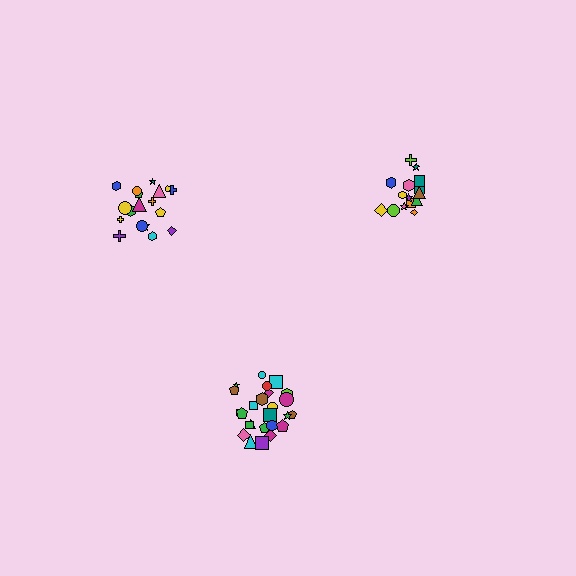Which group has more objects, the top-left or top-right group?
The top-left group.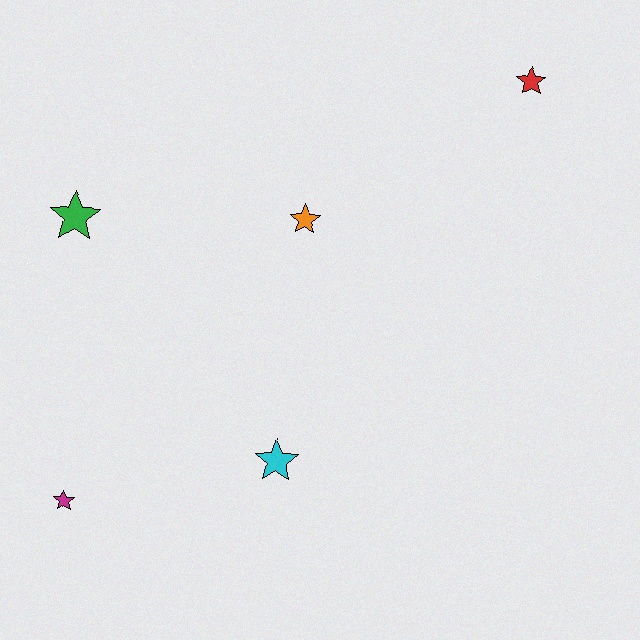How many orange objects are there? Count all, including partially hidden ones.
There is 1 orange object.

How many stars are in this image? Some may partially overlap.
There are 5 stars.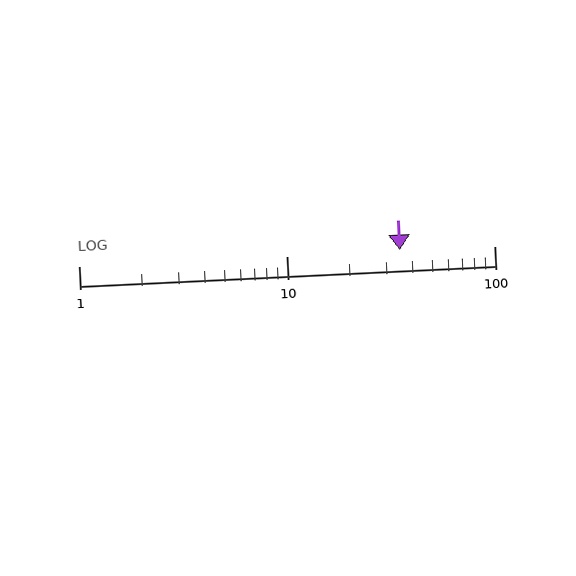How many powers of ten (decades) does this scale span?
The scale spans 2 decades, from 1 to 100.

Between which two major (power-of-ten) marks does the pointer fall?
The pointer is between 10 and 100.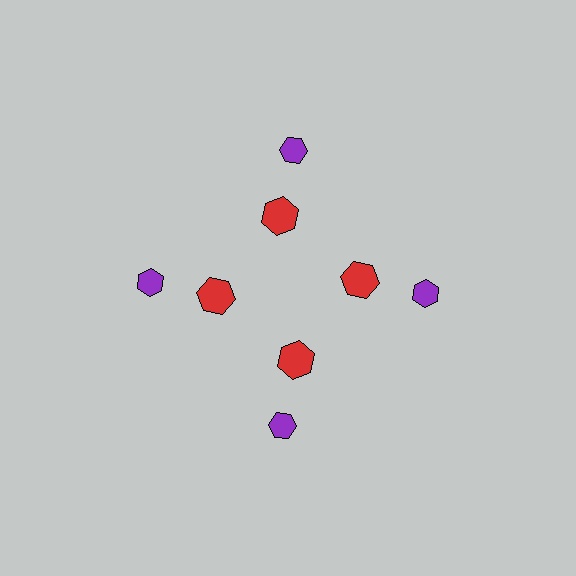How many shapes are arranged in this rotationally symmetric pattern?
There are 8 shapes, arranged in 4 groups of 2.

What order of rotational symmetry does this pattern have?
This pattern has 4-fold rotational symmetry.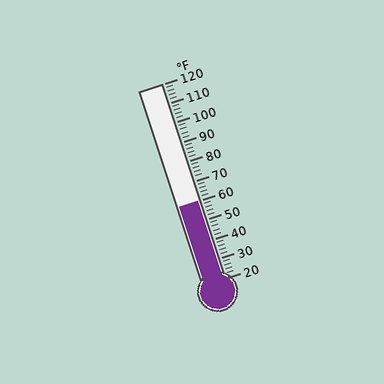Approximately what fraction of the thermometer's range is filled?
The thermometer is filled to approximately 40% of its range.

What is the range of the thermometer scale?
The thermometer scale ranges from 20°F to 120°F.